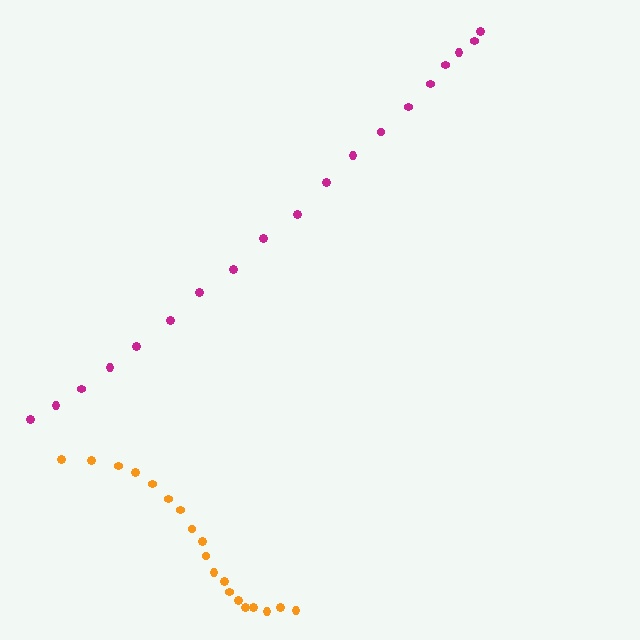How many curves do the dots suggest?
There are 2 distinct paths.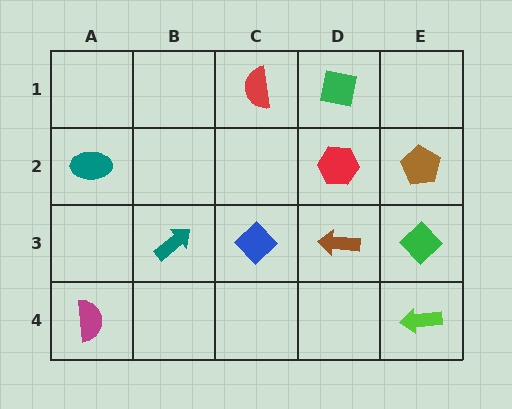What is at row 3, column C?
A blue diamond.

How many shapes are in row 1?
2 shapes.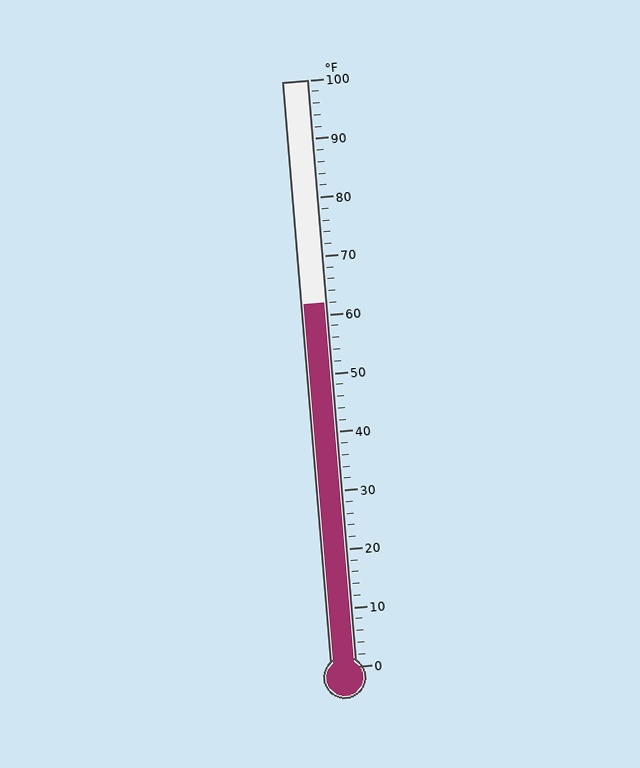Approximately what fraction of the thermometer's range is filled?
The thermometer is filled to approximately 60% of its range.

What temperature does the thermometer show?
The thermometer shows approximately 62°F.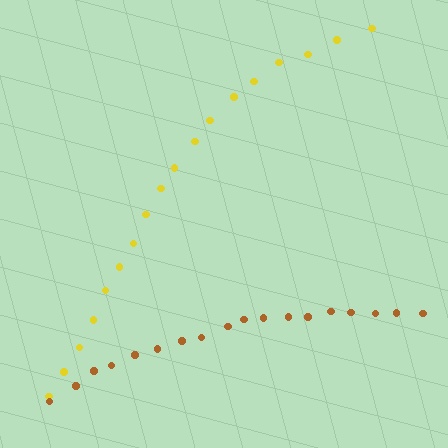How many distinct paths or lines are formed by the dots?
There are 2 distinct paths.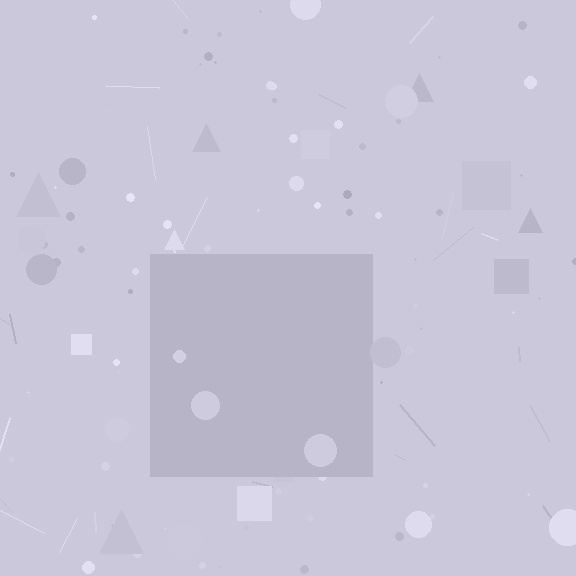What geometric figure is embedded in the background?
A square is embedded in the background.